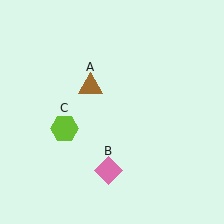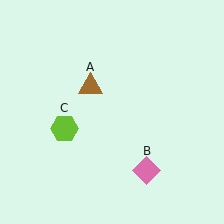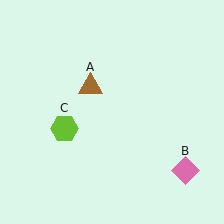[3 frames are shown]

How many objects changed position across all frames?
1 object changed position: pink diamond (object B).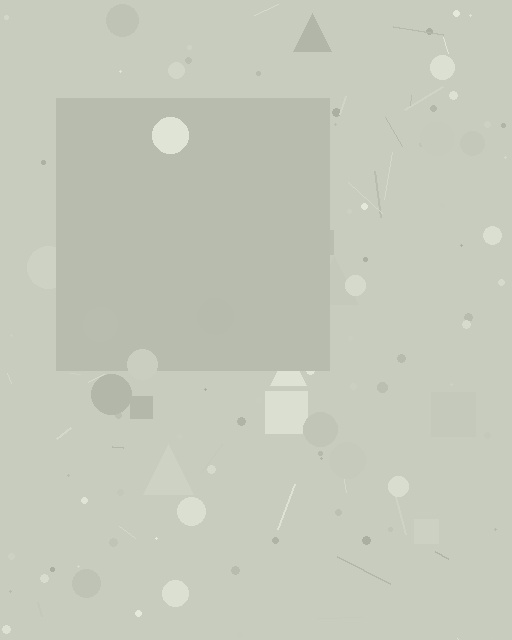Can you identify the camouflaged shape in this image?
The camouflaged shape is a square.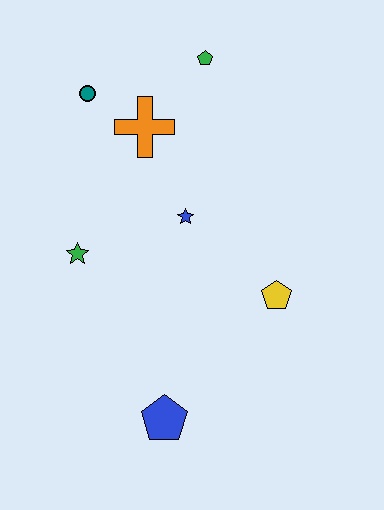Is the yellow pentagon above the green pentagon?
No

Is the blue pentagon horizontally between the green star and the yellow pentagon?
Yes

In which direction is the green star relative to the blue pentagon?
The green star is above the blue pentagon.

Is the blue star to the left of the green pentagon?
Yes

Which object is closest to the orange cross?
The teal circle is closest to the orange cross.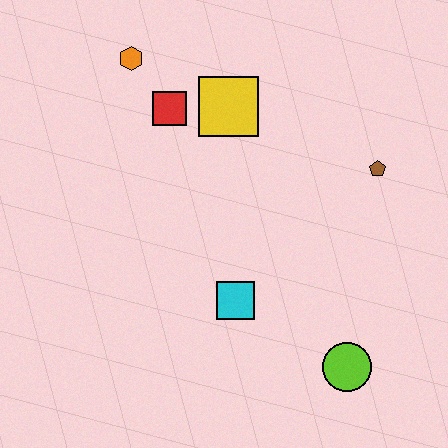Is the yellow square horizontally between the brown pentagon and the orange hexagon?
Yes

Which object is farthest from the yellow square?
The lime circle is farthest from the yellow square.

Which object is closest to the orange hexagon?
The red square is closest to the orange hexagon.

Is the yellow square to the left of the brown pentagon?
Yes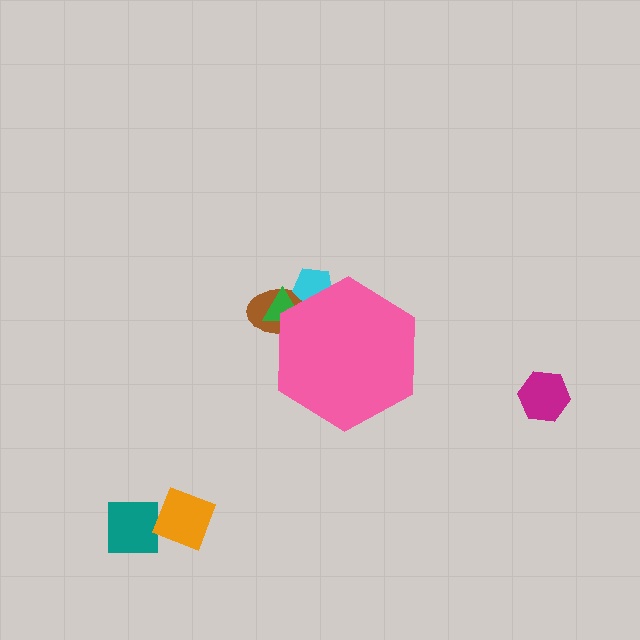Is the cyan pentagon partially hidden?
Yes, the cyan pentagon is partially hidden behind the pink hexagon.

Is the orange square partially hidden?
No, the orange square is fully visible.